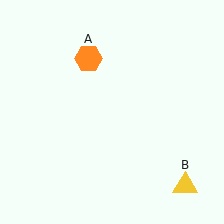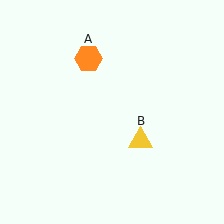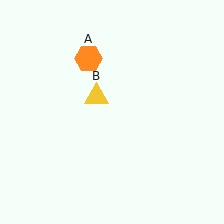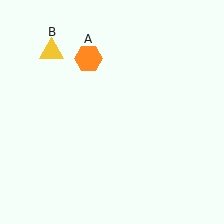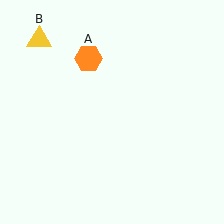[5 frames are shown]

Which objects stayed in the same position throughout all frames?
Orange hexagon (object A) remained stationary.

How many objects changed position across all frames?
1 object changed position: yellow triangle (object B).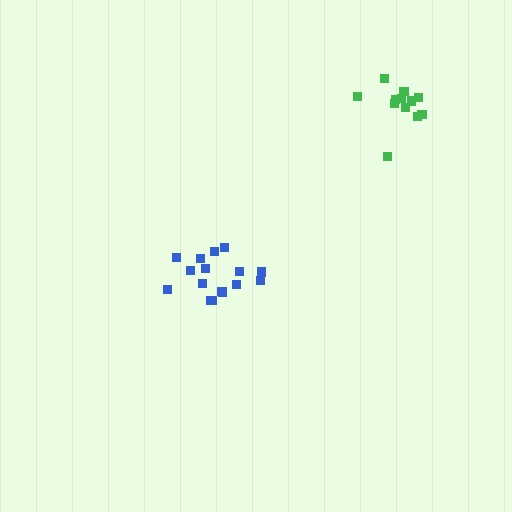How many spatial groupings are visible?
There are 2 spatial groupings.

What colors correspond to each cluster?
The clusters are colored: blue, green.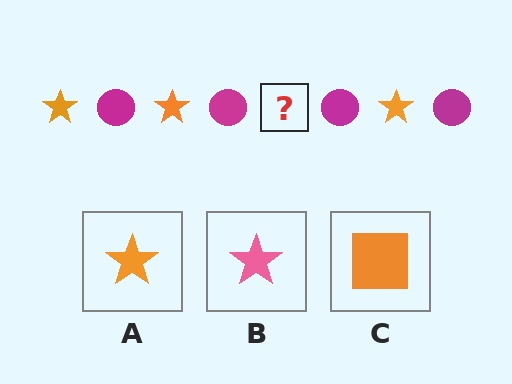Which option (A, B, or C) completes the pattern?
A.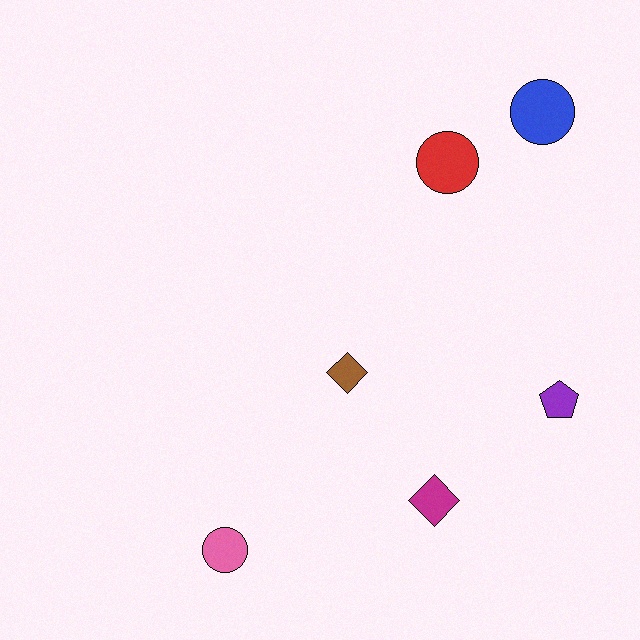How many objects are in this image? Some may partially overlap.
There are 6 objects.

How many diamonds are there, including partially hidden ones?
There are 2 diamonds.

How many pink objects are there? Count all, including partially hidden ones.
There is 1 pink object.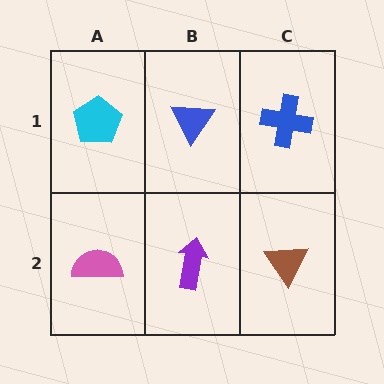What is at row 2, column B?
A purple arrow.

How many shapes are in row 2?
3 shapes.